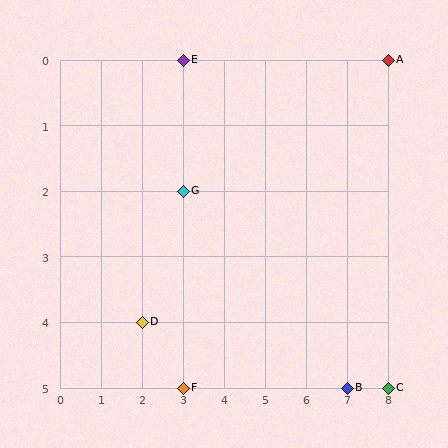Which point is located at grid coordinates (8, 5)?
Point C is at (8, 5).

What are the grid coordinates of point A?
Point A is at grid coordinates (8, 0).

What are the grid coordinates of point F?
Point F is at grid coordinates (3, 5).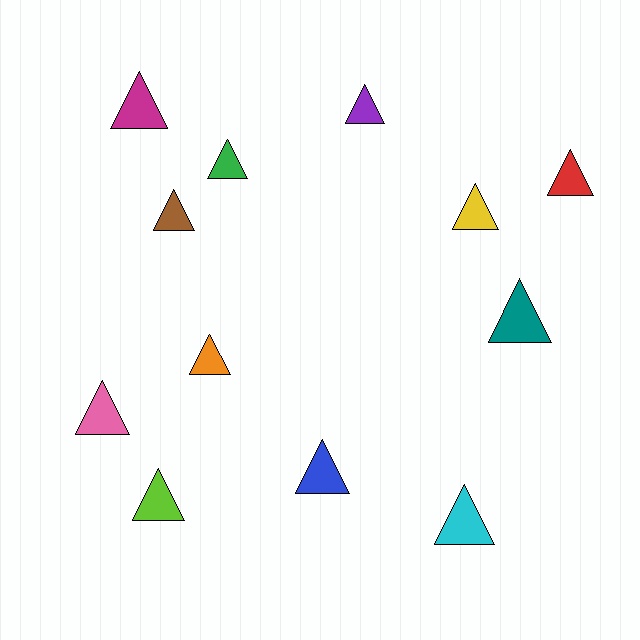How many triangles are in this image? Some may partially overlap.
There are 12 triangles.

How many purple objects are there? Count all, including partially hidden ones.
There is 1 purple object.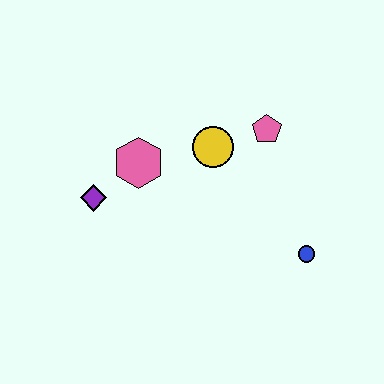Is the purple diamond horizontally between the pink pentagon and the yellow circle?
No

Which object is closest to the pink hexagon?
The purple diamond is closest to the pink hexagon.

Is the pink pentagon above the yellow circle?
Yes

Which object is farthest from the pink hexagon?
The blue circle is farthest from the pink hexagon.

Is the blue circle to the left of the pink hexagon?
No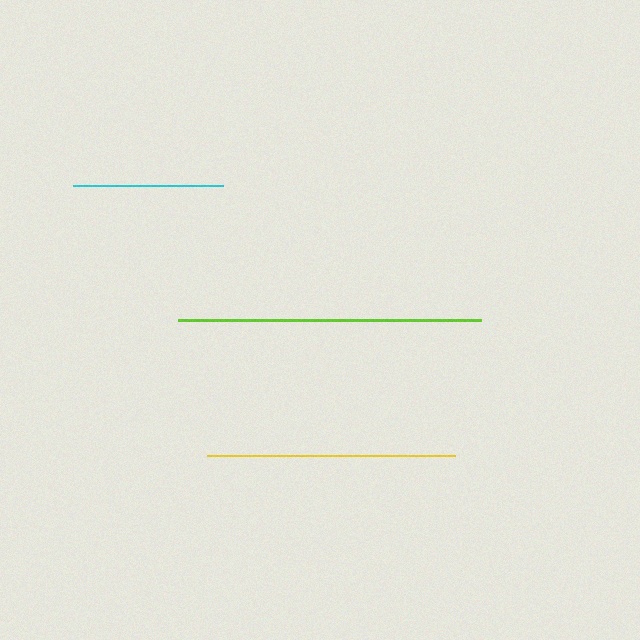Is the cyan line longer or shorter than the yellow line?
The yellow line is longer than the cyan line.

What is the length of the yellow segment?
The yellow segment is approximately 248 pixels long.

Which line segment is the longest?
The lime line is the longest at approximately 303 pixels.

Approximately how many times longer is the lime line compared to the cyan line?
The lime line is approximately 2.0 times the length of the cyan line.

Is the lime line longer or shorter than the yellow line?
The lime line is longer than the yellow line.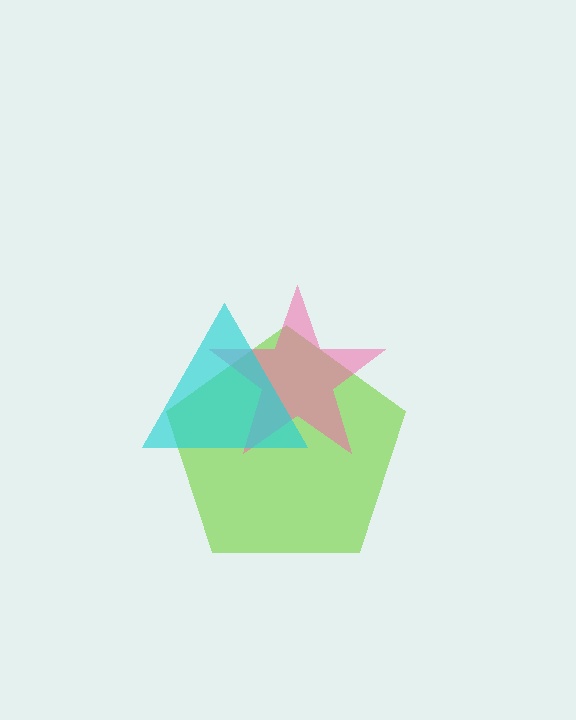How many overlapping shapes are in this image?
There are 3 overlapping shapes in the image.